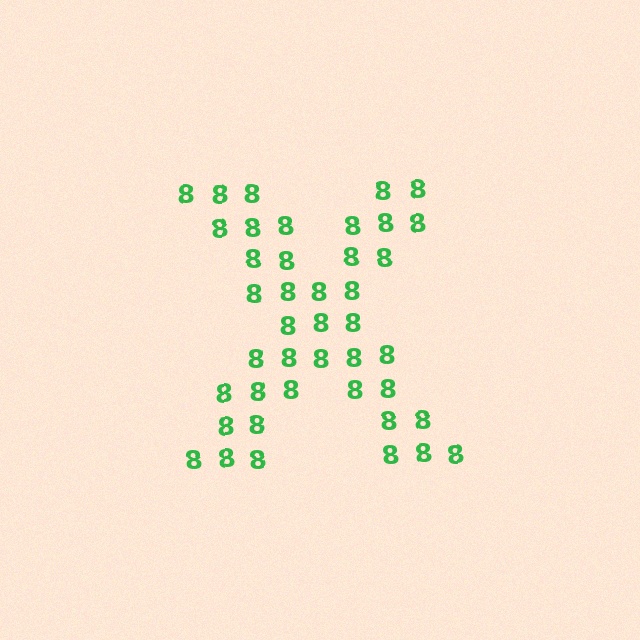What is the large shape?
The large shape is the letter X.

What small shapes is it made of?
It is made of small digit 8's.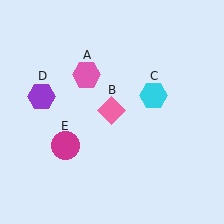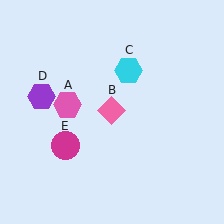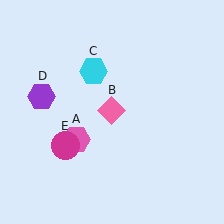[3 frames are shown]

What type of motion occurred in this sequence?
The pink hexagon (object A), cyan hexagon (object C) rotated counterclockwise around the center of the scene.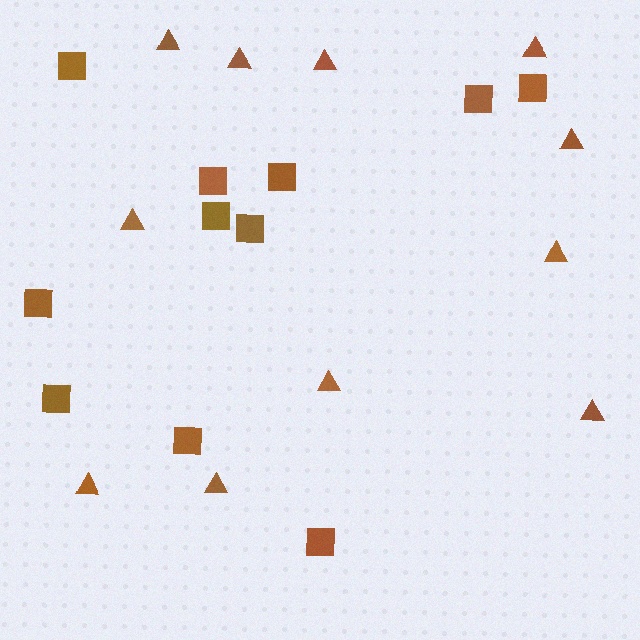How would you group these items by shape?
There are 2 groups: one group of squares (11) and one group of triangles (11).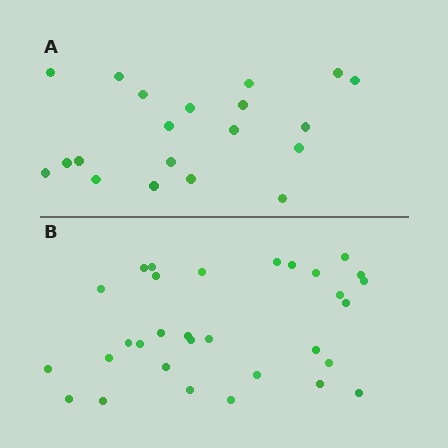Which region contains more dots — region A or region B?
Region B (the bottom region) has more dots.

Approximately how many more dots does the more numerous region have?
Region B has roughly 12 or so more dots than region A.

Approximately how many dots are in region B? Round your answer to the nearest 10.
About 30 dots. (The exact count is 31, which rounds to 30.)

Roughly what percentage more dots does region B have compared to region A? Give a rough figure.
About 55% more.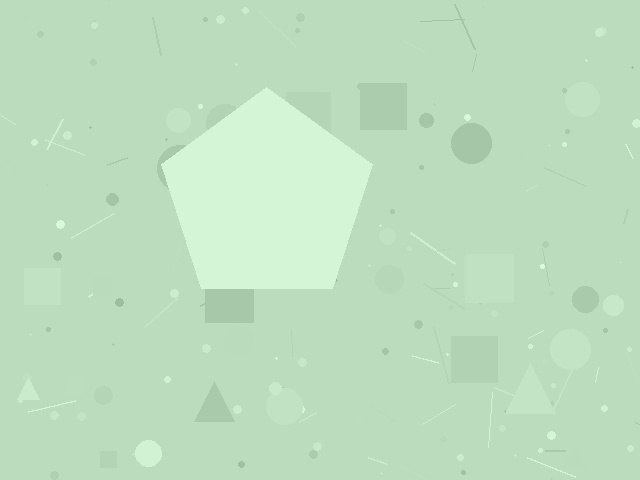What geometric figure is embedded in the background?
A pentagon is embedded in the background.